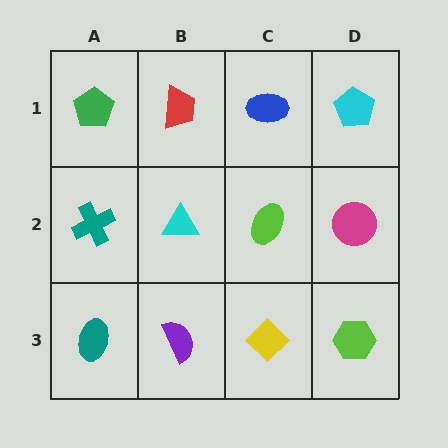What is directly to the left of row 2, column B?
A teal cross.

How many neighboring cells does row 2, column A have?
3.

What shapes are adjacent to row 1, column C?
A lime ellipse (row 2, column C), a red trapezoid (row 1, column B), a cyan pentagon (row 1, column D).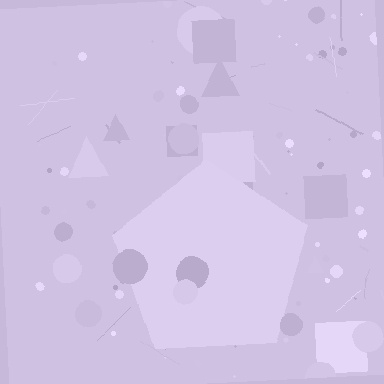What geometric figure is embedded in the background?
A pentagon is embedded in the background.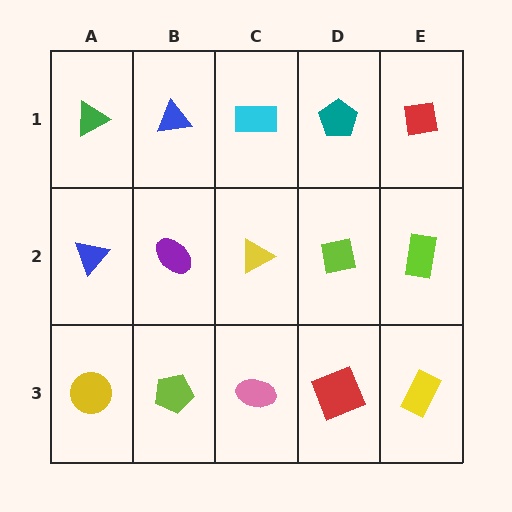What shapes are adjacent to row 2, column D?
A teal pentagon (row 1, column D), a red square (row 3, column D), a yellow triangle (row 2, column C), a lime rectangle (row 2, column E).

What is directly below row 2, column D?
A red square.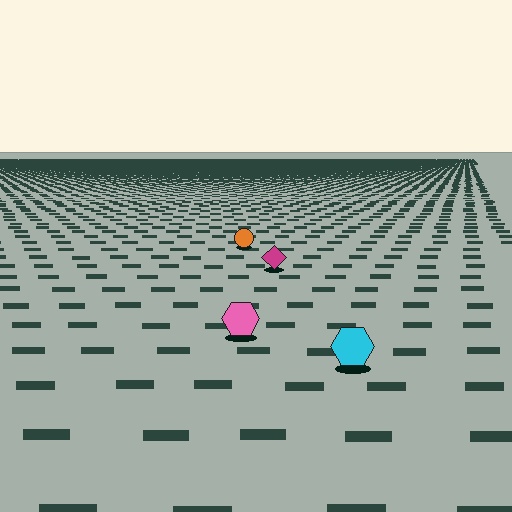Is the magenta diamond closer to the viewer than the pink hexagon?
No. The pink hexagon is closer — you can tell from the texture gradient: the ground texture is coarser near it.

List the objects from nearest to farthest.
From nearest to farthest: the cyan hexagon, the pink hexagon, the magenta diamond, the orange circle.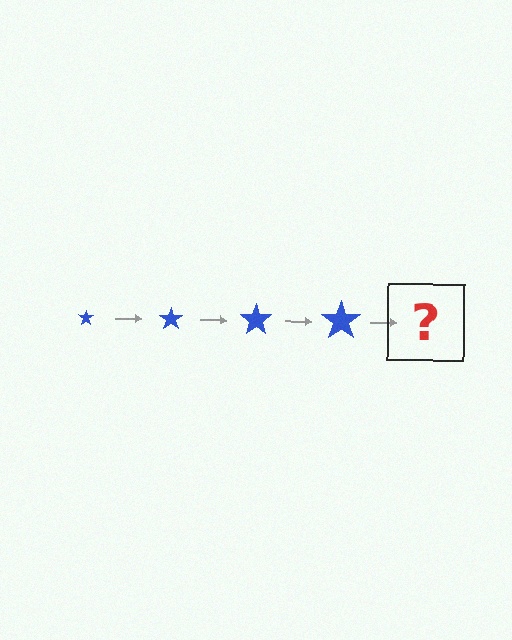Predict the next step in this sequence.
The next step is a blue star, larger than the previous one.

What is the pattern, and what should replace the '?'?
The pattern is that the star gets progressively larger each step. The '?' should be a blue star, larger than the previous one.